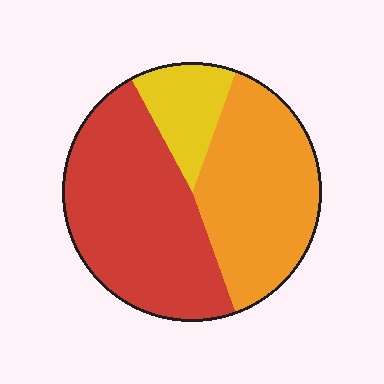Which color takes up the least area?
Yellow, at roughly 15%.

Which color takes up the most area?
Red, at roughly 50%.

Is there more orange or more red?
Red.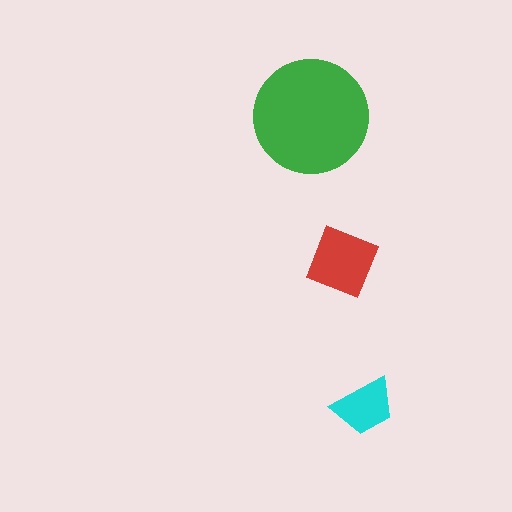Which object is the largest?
The green circle.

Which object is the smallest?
The cyan trapezoid.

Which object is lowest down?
The cyan trapezoid is bottommost.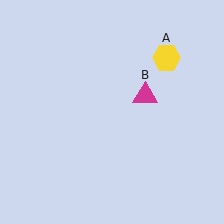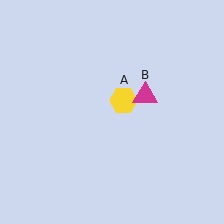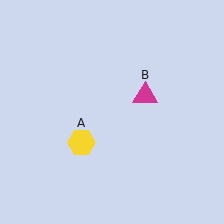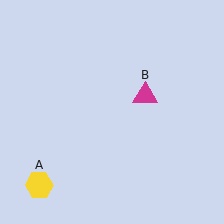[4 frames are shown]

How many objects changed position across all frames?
1 object changed position: yellow hexagon (object A).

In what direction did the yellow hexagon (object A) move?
The yellow hexagon (object A) moved down and to the left.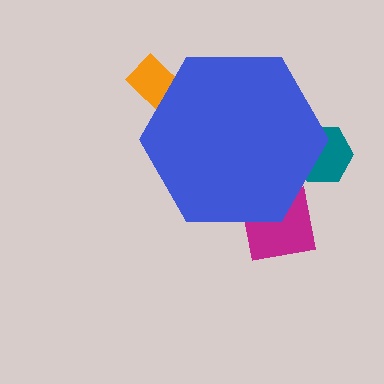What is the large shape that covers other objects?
A blue hexagon.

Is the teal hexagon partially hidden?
Yes, the teal hexagon is partially hidden behind the blue hexagon.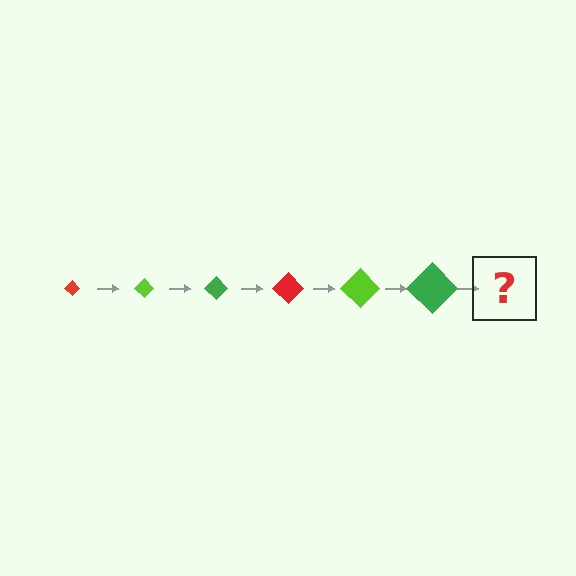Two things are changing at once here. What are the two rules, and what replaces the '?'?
The two rules are that the diamond grows larger each step and the color cycles through red, lime, and green. The '?' should be a red diamond, larger than the previous one.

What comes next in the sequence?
The next element should be a red diamond, larger than the previous one.